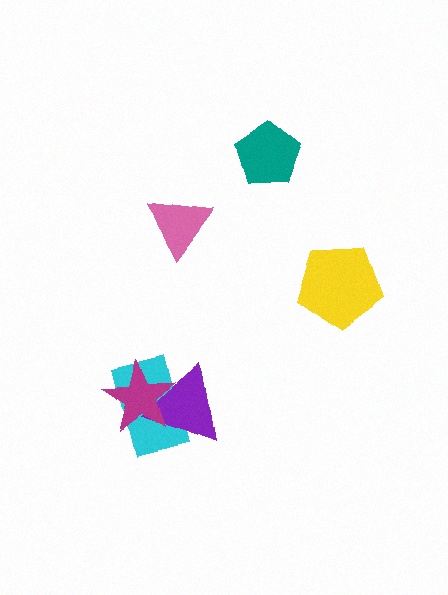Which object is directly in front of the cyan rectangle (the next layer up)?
The purple triangle is directly in front of the cyan rectangle.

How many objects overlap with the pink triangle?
0 objects overlap with the pink triangle.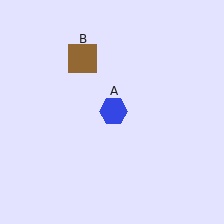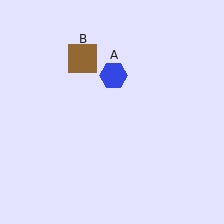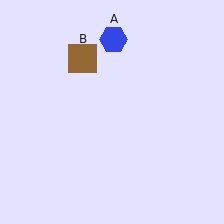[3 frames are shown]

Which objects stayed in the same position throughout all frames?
Brown square (object B) remained stationary.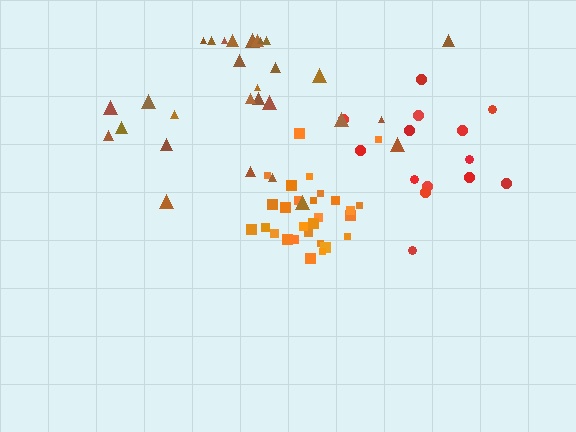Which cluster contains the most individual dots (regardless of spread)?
Brown (31).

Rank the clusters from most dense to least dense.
orange, red, brown.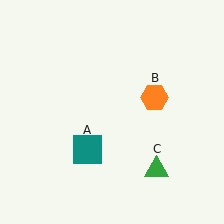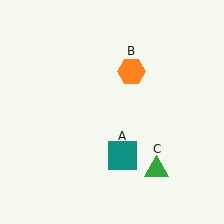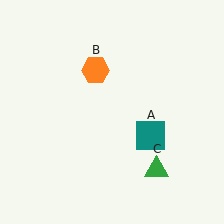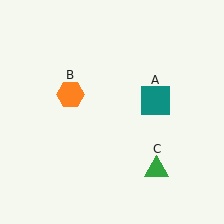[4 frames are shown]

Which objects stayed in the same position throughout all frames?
Green triangle (object C) remained stationary.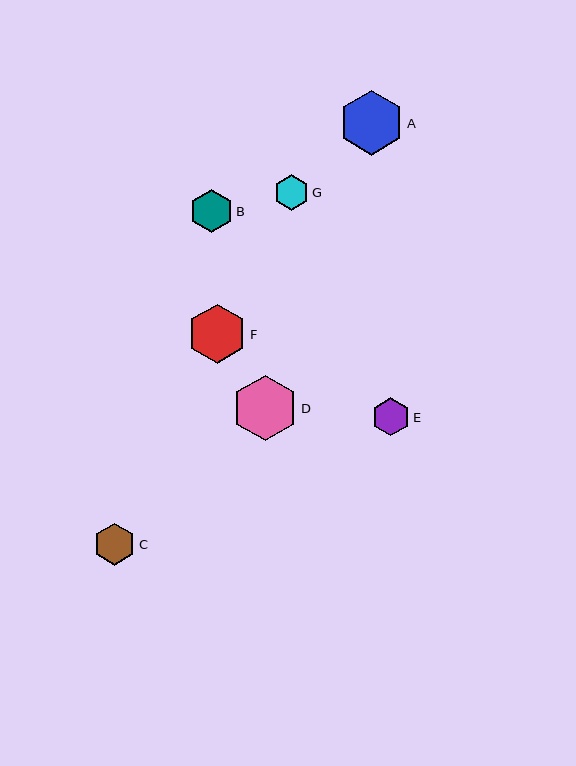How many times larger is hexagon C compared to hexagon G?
Hexagon C is approximately 1.2 times the size of hexagon G.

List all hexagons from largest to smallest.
From largest to smallest: D, A, F, B, C, E, G.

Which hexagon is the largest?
Hexagon D is the largest with a size of approximately 65 pixels.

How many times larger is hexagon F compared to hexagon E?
Hexagon F is approximately 1.6 times the size of hexagon E.